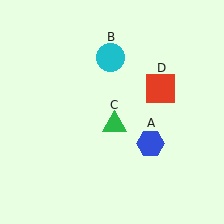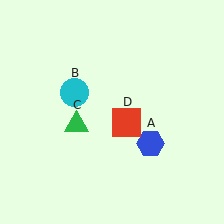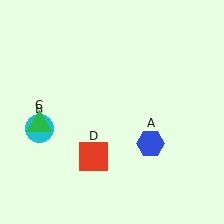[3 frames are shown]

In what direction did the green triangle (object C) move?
The green triangle (object C) moved left.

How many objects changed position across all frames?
3 objects changed position: cyan circle (object B), green triangle (object C), red square (object D).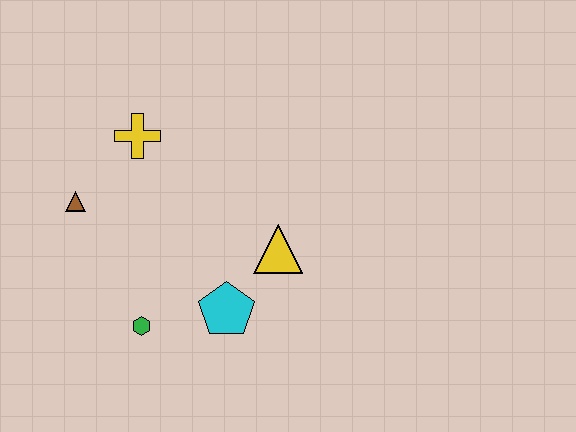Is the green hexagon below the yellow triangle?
Yes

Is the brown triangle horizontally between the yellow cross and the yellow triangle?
No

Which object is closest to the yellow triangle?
The cyan pentagon is closest to the yellow triangle.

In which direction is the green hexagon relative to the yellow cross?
The green hexagon is below the yellow cross.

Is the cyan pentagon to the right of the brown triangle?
Yes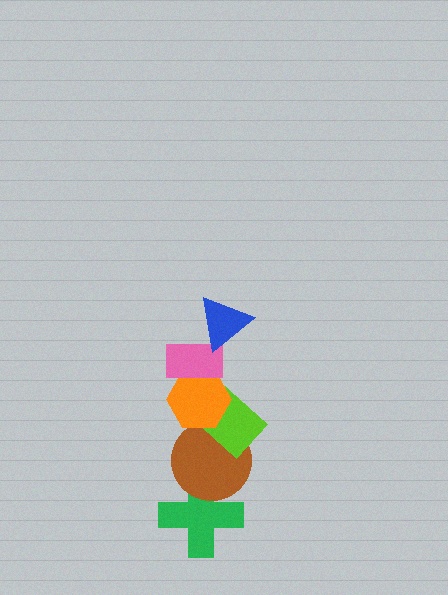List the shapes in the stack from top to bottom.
From top to bottom: the blue triangle, the pink rectangle, the orange hexagon, the lime rectangle, the brown circle, the green cross.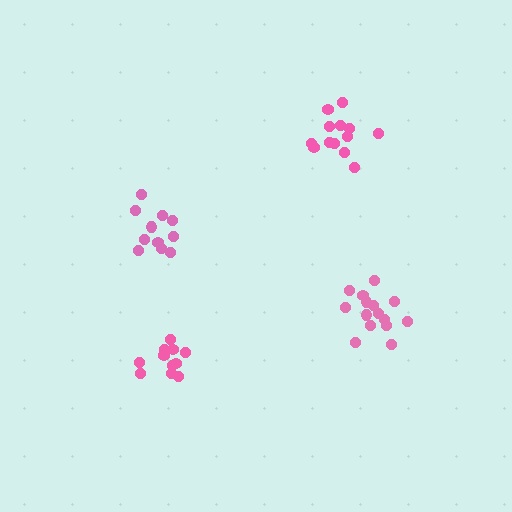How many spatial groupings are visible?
There are 4 spatial groupings.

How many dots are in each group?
Group 1: 11 dots, Group 2: 13 dots, Group 3: 15 dots, Group 4: 11 dots (50 total).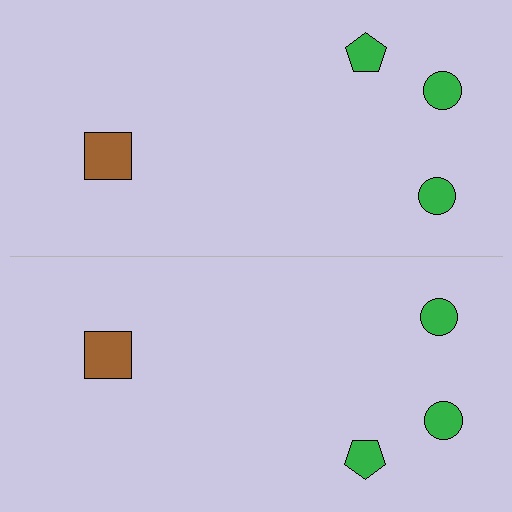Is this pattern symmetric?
Yes, this pattern has bilateral (reflection) symmetry.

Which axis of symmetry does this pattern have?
The pattern has a horizontal axis of symmetry running through the center of the image.